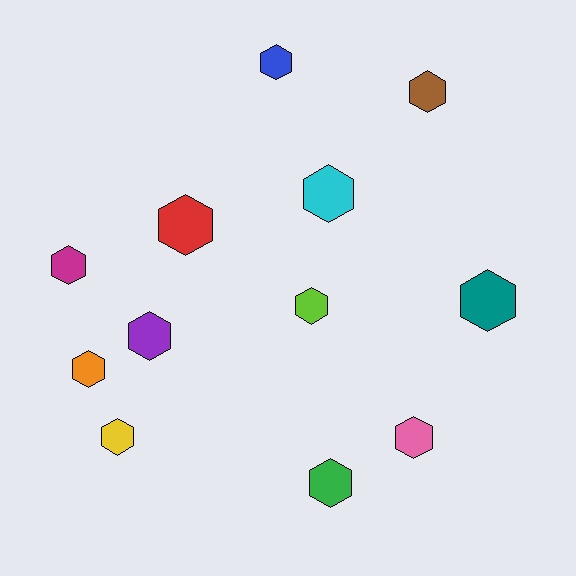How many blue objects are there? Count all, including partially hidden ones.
There is 1 blue object.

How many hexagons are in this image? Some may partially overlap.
There are 12 hexagons.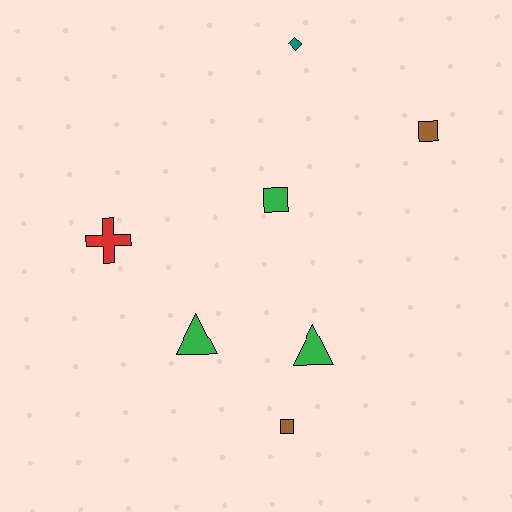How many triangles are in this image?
There are 2 triangles.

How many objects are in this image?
There are 7 objects.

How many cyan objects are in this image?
There are no cyan objects.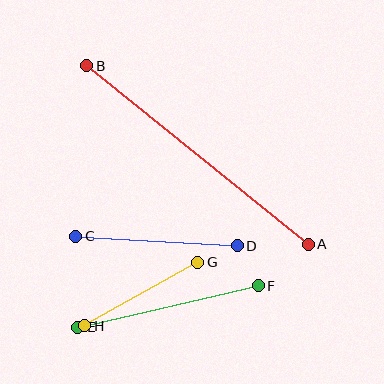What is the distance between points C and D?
The distance is approximately 162 pixels.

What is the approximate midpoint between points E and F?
The midpoint is at approximately (168, 306) pixels.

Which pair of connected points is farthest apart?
Points A and B are farthest apart.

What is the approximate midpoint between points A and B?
The midpoint is at approximately (198, 155) pixels.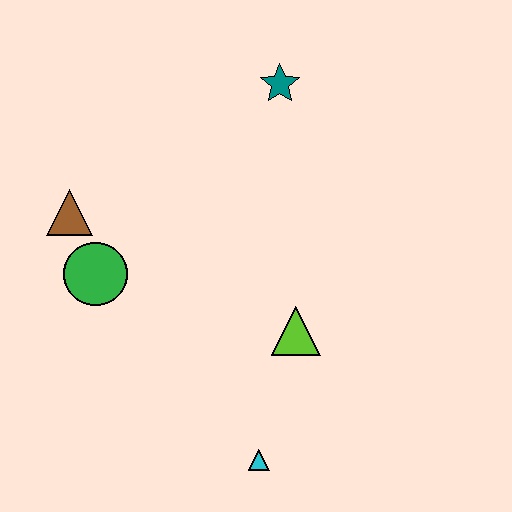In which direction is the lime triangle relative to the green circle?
The lime triangle is to the right of the green circle.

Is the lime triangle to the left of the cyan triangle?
No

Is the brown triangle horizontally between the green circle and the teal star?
No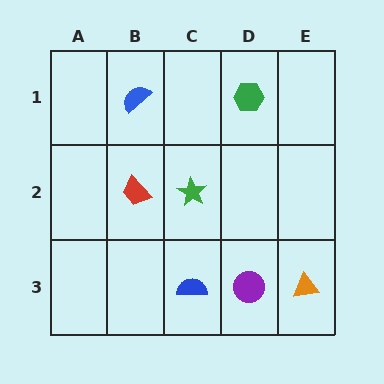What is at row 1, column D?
A green hexagon.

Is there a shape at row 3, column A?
No, that cell is empty.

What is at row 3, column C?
A blue semicircle.